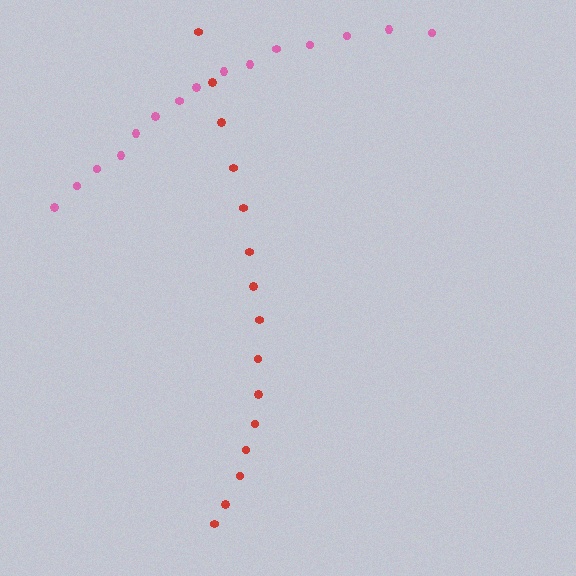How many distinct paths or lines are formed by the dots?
There are 2 distinct paths.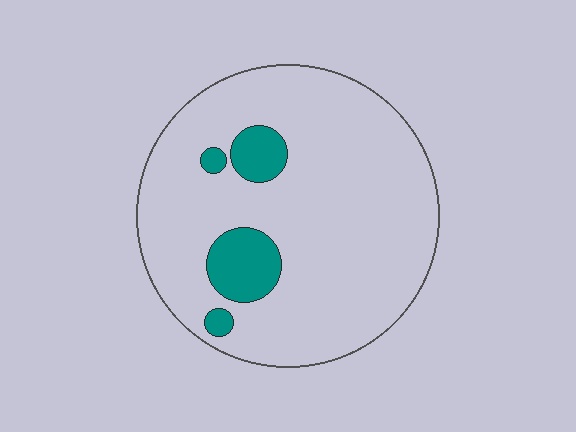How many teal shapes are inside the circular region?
4.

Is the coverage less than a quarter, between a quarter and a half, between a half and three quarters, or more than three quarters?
Less than a quarter.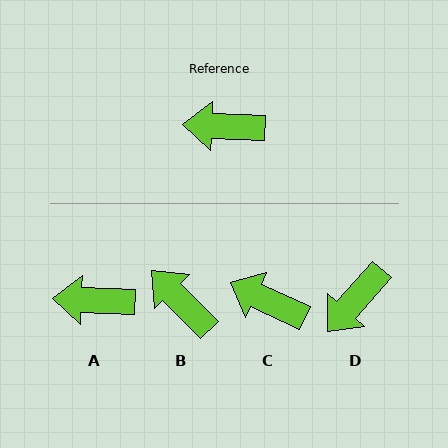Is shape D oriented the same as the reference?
No, it is off by about 51 degrees.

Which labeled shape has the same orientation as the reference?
A.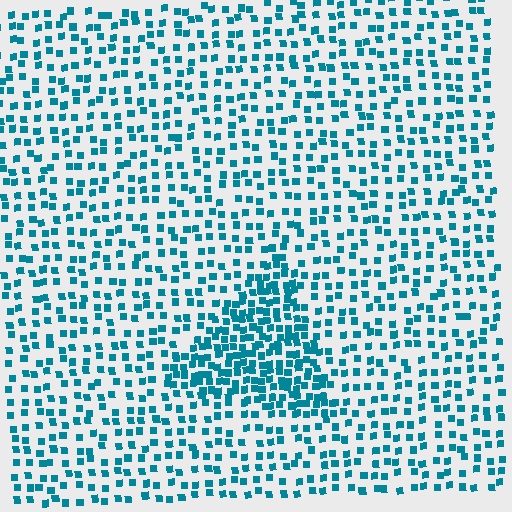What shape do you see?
I see a triangle.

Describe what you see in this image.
The image contains small teal elements arranged at two different densities. A triangle-shaped region is visible where the elements are more densely packed than the surrounding area.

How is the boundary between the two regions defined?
The boundary is defined by a change in element density (approximately 2.1x ratio). All elements are the same color, size, and shape.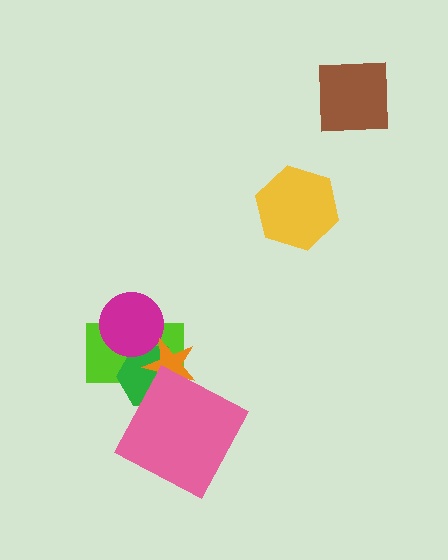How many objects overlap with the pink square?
2 objects overlap with the pink square.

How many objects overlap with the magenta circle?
2 objects overlap with the magenta circle.